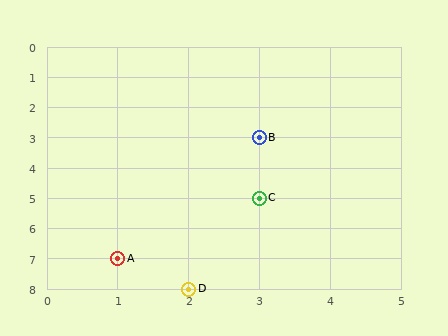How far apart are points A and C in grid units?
Points A and C are 2 columns and 2 rows apart (about 2.8 grid units diagonally).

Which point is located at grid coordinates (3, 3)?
Point B is at (3, 3).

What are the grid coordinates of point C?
Point C is at grid coordinates (3, 5).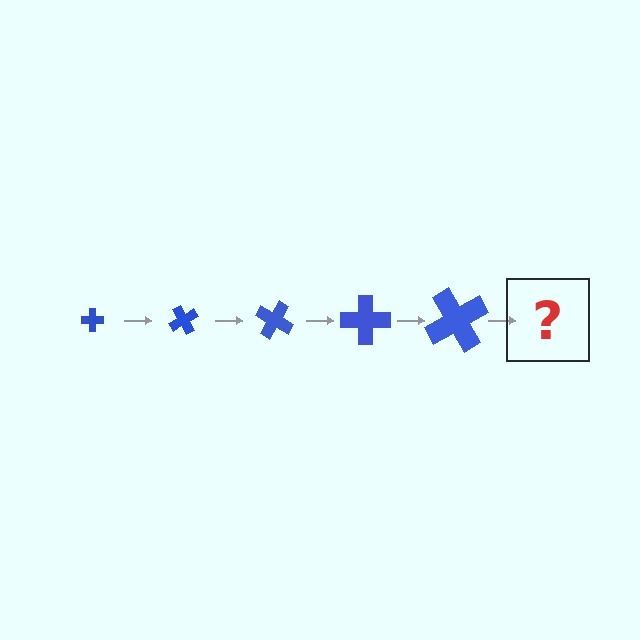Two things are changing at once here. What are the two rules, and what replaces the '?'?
The two rules are that the cross grows larger each step and it rotates 60 degrees each step. The '?' should be a cross, larger than the previous one and rotated 300 degrees from the start.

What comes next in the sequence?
The next element should be a cross, larger than the previous one and rotated 300 degrees from the start.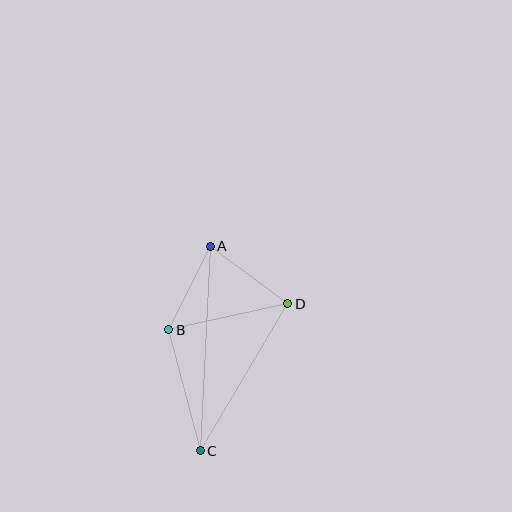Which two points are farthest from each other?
Points A and C are farthest from each other.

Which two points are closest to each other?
Points A and B are closest to each other.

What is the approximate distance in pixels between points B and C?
The distance between B and C is approximately 125 pixels.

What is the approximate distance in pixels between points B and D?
The distance between B and D is approximately 122 pixels.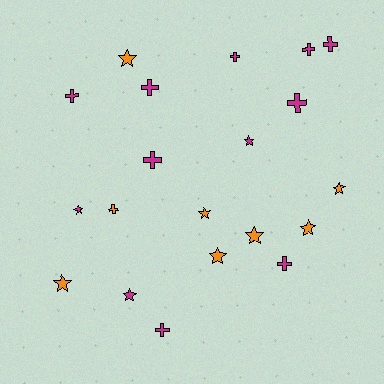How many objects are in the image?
There are 20 objects.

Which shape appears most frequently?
Star, with 10 objects.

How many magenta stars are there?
There are 3 magenta stars.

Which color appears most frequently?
Magenta, with 12 objects.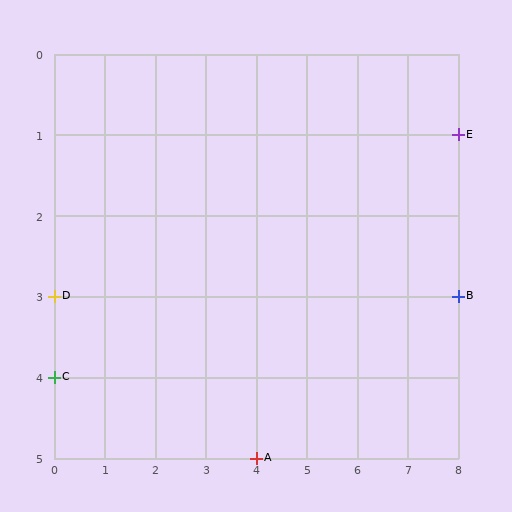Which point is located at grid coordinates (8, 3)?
Point B is at (8, 3).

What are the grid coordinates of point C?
Point C is at grid coordinates (0, 4).